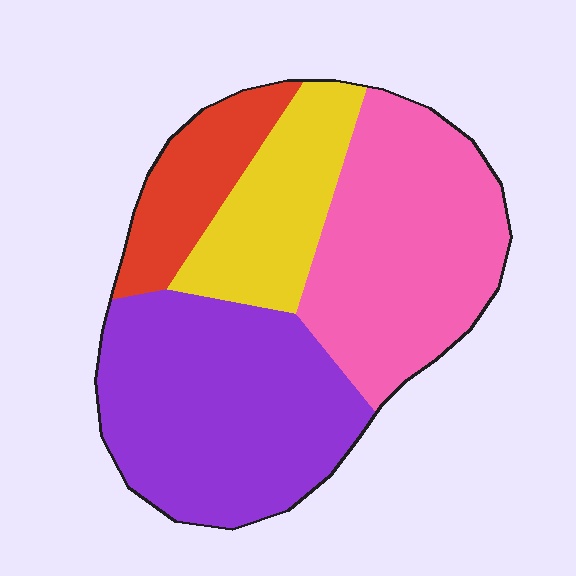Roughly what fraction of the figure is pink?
Pink takes up about one third (1/3) of the figure.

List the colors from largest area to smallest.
From largest to smallest: purple, pink, yellow, red.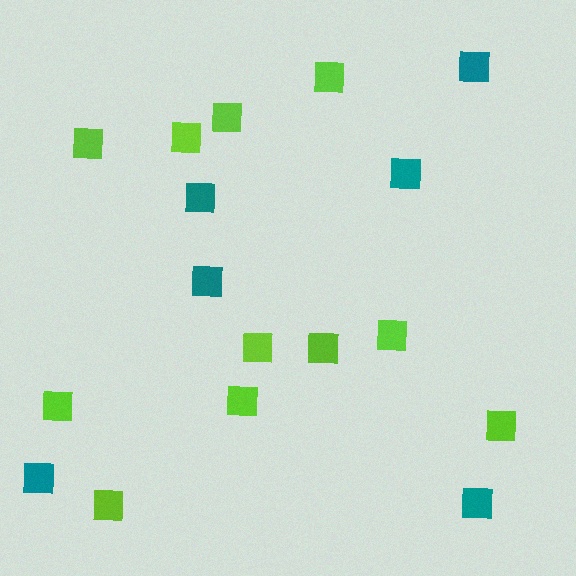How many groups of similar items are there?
There are 2 groups: one group of teal squares (6) and one group of lime squares (11).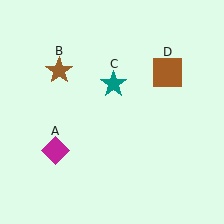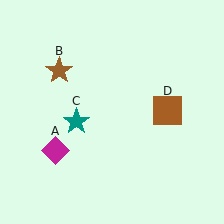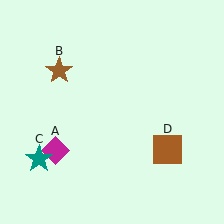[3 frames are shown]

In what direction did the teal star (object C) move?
The teal star (object C) moved down and to the left.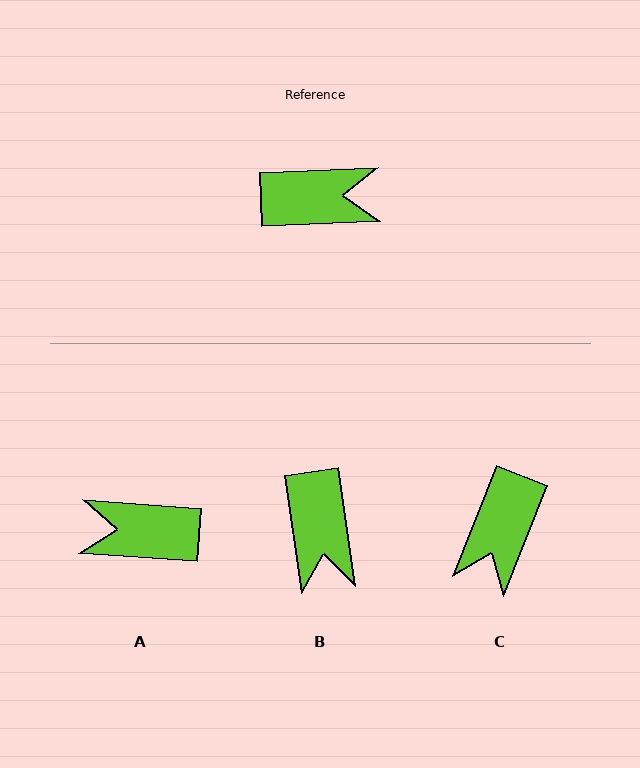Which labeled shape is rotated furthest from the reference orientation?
A, about 173 degrees away.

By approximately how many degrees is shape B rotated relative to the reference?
Approximately 84 degrees clockwise.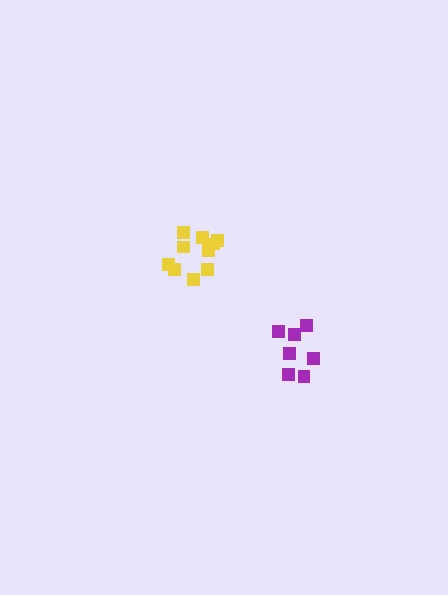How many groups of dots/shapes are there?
There are 2 groups.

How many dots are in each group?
Group 1: 7 dots, Group 2: 10 dots (17 total).